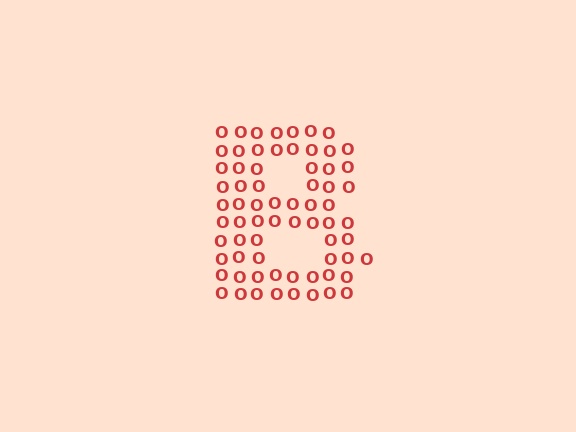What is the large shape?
The large shape is the letter B.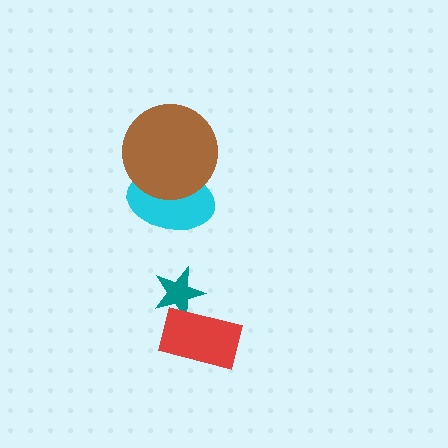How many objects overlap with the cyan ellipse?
1 object overlaps with the cyan ellipse.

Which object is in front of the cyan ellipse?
The brown circle is in front of the cyan ellipse.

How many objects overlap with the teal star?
1 object overlaps with the teal star.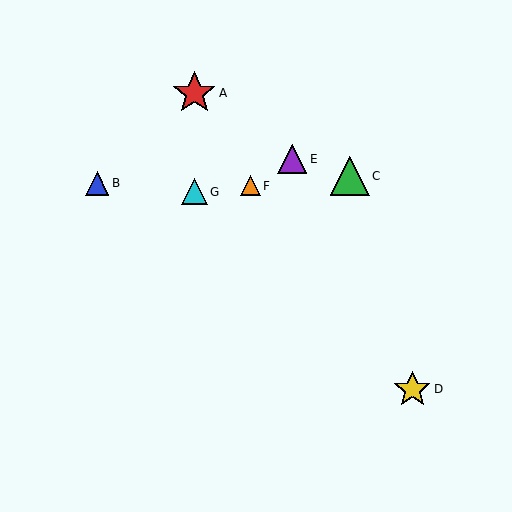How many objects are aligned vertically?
2 objects (A, G) are aligned vertically.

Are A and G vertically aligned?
Yes, both are at x≈194.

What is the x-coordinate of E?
Object E is at x≈292.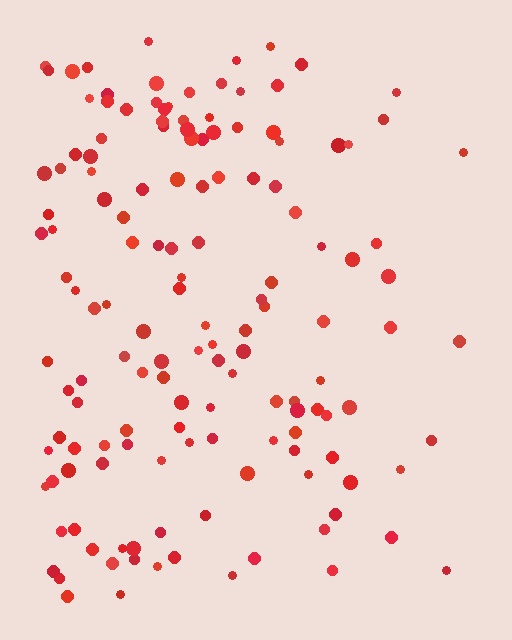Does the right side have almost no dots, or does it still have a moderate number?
Still a moderate number, just noticeably fewer than the left.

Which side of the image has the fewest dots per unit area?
The right.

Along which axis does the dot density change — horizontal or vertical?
Horizontal.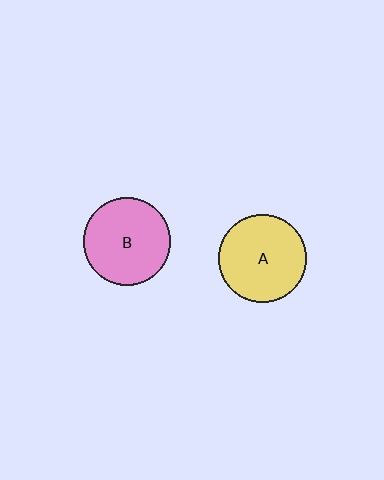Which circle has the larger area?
Circle A (yellow).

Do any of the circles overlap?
No, none of the circles overlap.